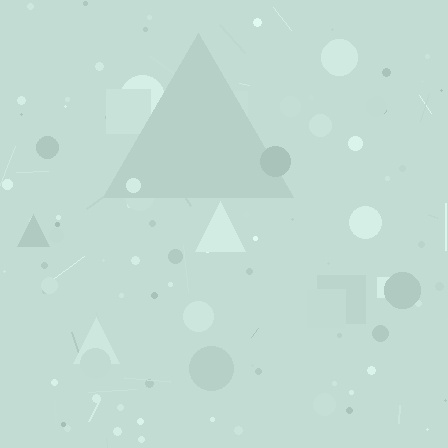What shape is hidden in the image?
A triangle is hidden in the image.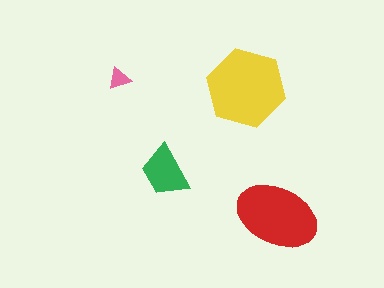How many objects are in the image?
There are 4 objects in the image.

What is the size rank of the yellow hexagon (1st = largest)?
1st.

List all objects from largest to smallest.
The yellow hexagon, the red ellipse, the green trapezoid, the pink triangle.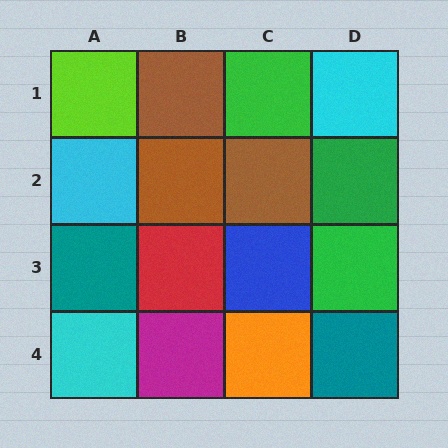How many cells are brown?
3 cells are brown.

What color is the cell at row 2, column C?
Brown.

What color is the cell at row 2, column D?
Green.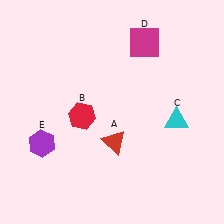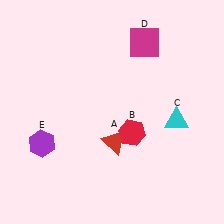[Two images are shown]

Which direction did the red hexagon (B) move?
The red hexagon (B) moved right.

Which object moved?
The red hexagon (B) moved right.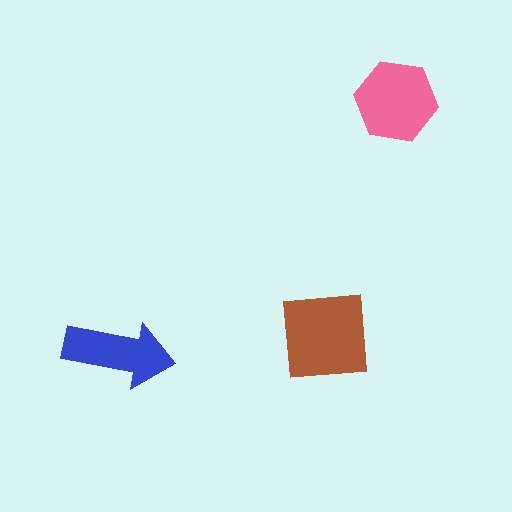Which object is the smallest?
The blue arrow.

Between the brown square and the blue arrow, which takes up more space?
The brown square.